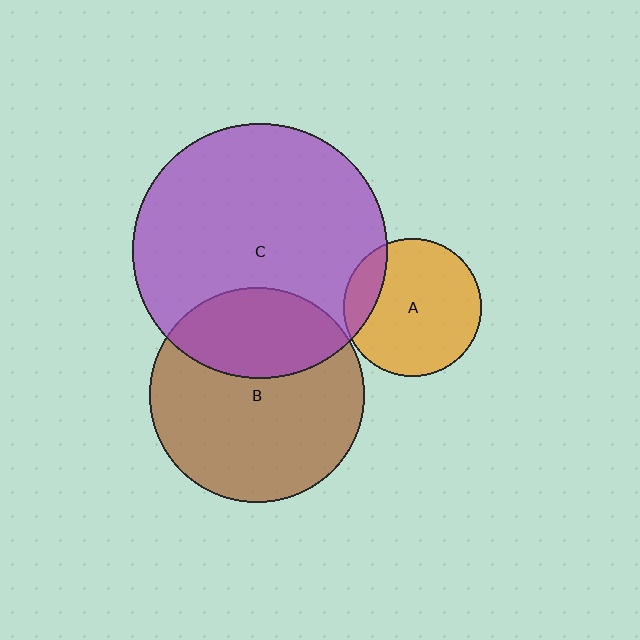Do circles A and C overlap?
Yes.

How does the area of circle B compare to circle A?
Approximately 2.4 times.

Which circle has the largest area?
Circle C (purple).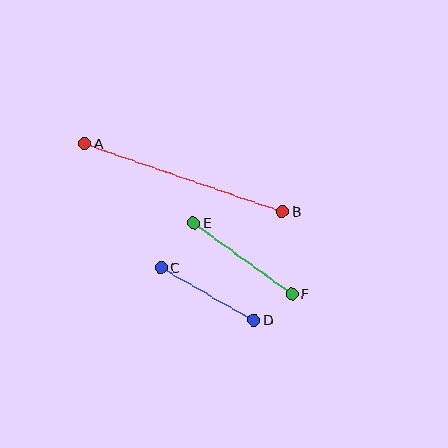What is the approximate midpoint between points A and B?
The midpoint is at approximately (184, 177) pixels.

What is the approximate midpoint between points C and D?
The midpoint is at approximately (207, 294) pixels.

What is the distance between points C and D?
The distance is approximately 107 pixels.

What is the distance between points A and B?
The distance is approximately 209 pixels.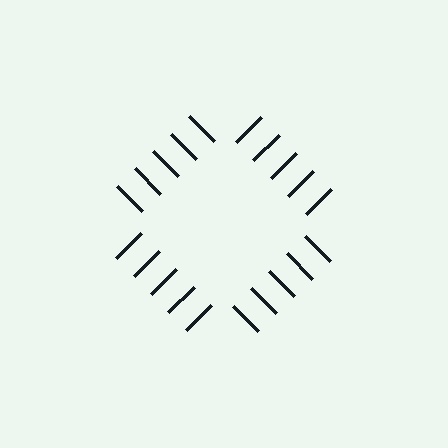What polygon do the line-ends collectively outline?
An illusory square — the line segments terminate on its edges but no continuous stroke is drawn.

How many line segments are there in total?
20 — 5 along each of the 4 edges.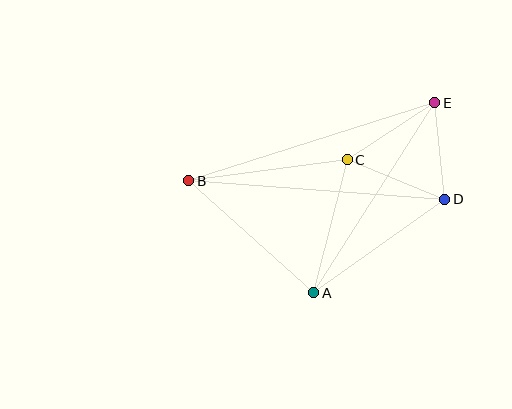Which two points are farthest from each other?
Points B and E are farthest from each other.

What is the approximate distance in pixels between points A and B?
The distance between A and B is approximately 167 pixels.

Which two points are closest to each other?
Points D and E are closest to each other.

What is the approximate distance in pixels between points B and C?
The distance between B and C is approximately 160 pixels.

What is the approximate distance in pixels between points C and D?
The distance between C and D is approximately 105 pixels.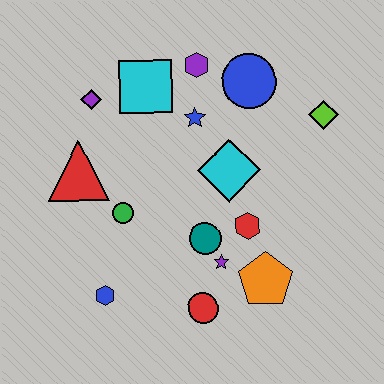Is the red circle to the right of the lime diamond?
No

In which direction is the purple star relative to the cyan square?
The purple star is below the cyan square.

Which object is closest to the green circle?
The red triangle is closest to the green circle.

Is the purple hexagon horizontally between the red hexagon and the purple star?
No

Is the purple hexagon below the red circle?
No